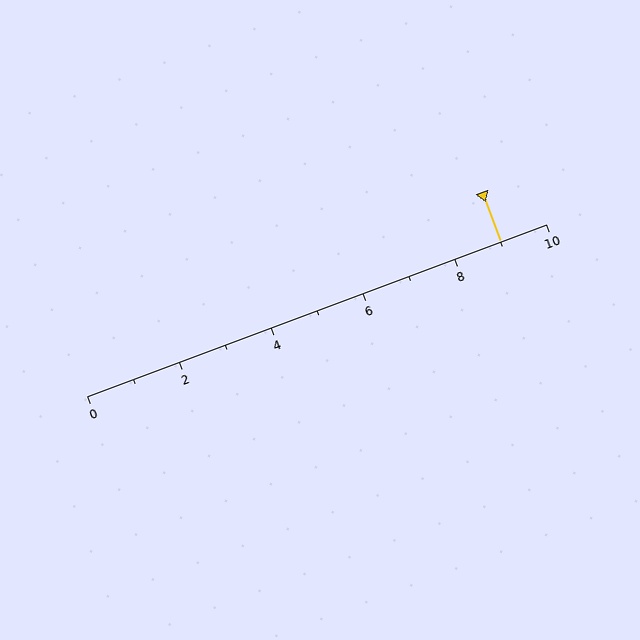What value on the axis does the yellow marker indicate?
The marker indicates approximately 9.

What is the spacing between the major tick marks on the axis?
The major ticks are spaced 2 apart.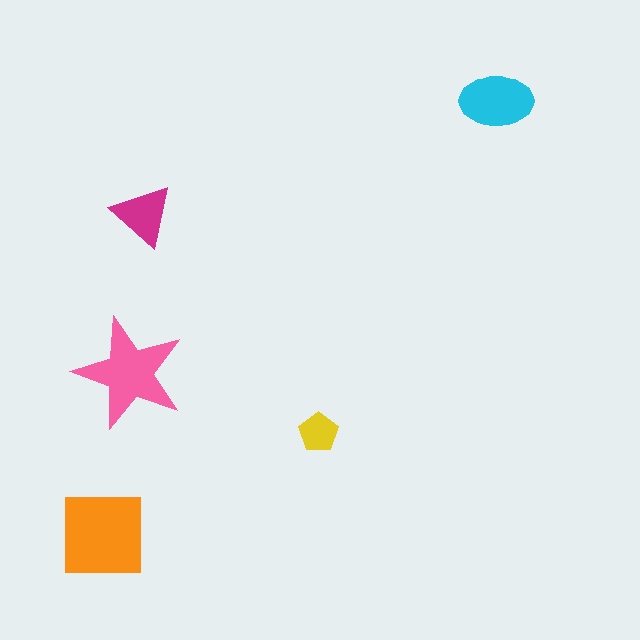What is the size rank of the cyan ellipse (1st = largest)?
3rd.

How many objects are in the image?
There are 5 objects in the image.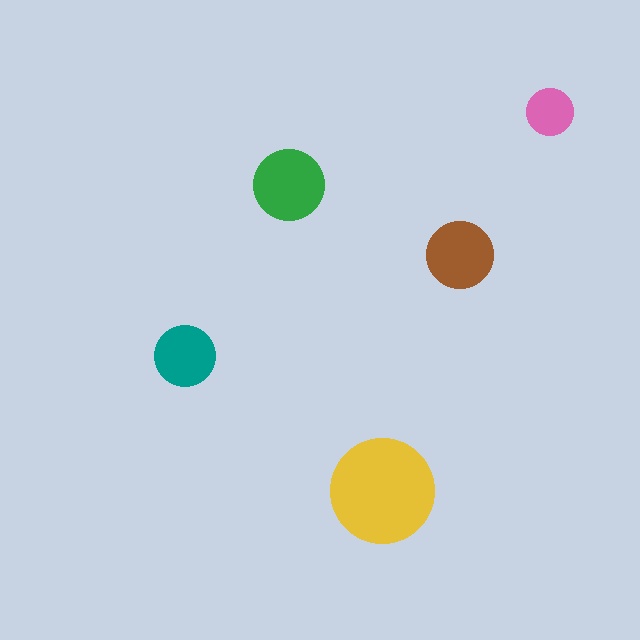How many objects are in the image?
There are 5 objects in the image.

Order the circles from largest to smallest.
the yellow one, the green one, the brown one, the teal one, the pink one.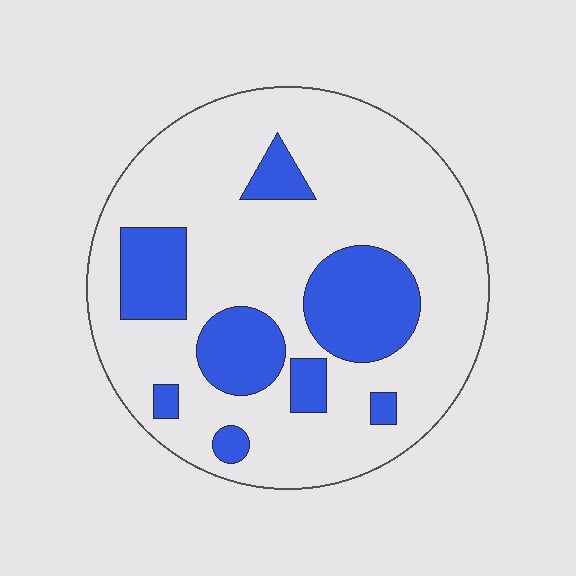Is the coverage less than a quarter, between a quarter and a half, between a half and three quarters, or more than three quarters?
Less than a quarter.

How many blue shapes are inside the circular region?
8.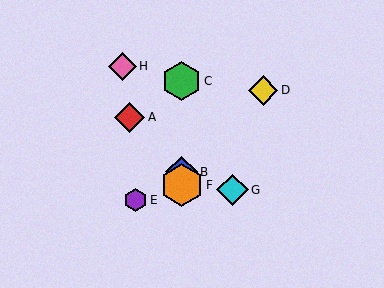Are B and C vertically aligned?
Yes, both are at x≈182.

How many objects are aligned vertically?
3 objects (B, C, F) are aligned vertically.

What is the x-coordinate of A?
Object A is at x≈130.